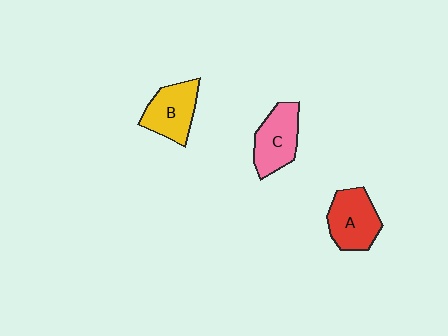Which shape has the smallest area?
Shape B (yellow).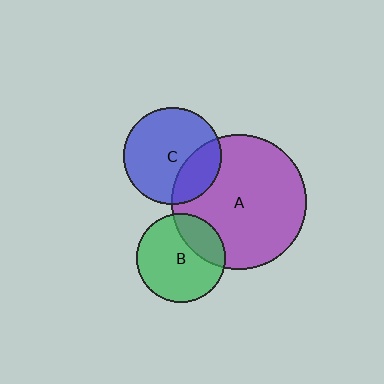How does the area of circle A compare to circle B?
Approximately 2.3 times.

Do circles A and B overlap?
Yes.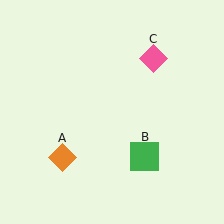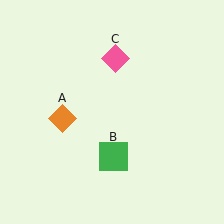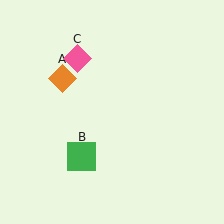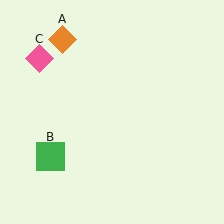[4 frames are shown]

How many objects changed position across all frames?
3 objects changed position: orange diamond (object A), green square (object B), pink diamond (object C).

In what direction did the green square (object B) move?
The green square (object B) moved left.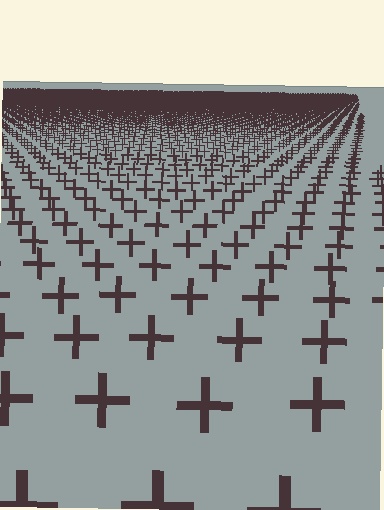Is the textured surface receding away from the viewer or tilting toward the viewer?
The surface is receding away from the viewer. Texture elements get smaller and denser toward the top.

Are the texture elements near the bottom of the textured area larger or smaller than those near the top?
Larger. Near the bottom, elements are closer to the viewer and appear at a bigger on-screen size.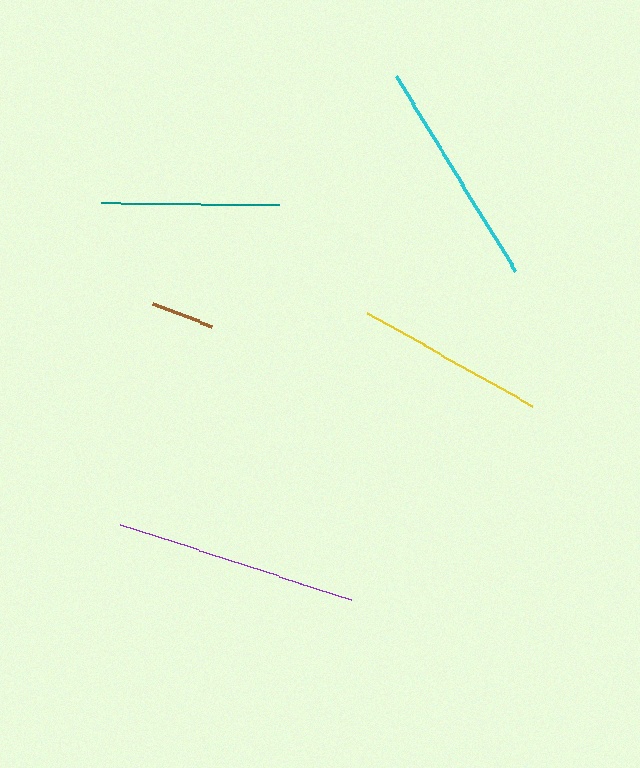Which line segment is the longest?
The purple line is the longest at approximately 243 pixels.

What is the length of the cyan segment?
The cyan segment is approximately 229 pixels long.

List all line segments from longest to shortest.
From longest to shortest: purple, cyan, yellow, teal, brown.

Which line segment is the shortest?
The brown line is the shortest at approximately 62 pixels.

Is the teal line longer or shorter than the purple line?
The purple line is longer than the teal line.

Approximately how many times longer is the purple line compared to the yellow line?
The purple line is approximately 1.3 times the length of the yellow line.